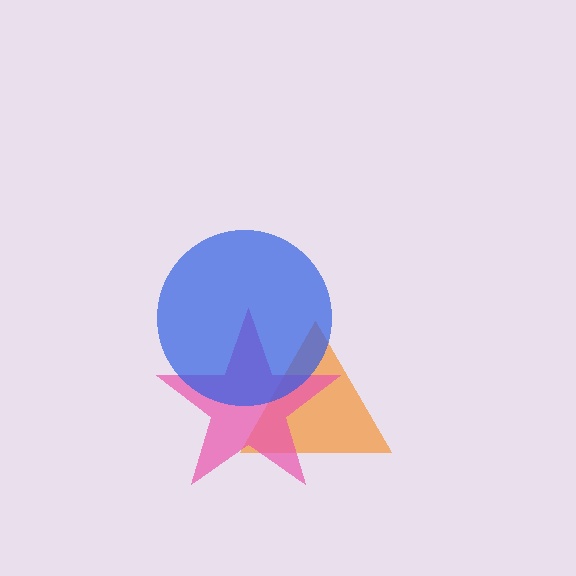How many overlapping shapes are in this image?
There are 3 overlapping shapes in the image.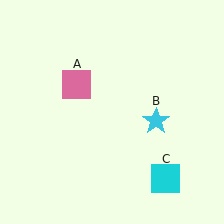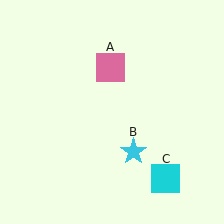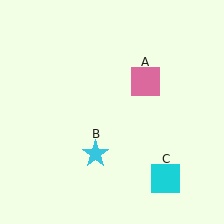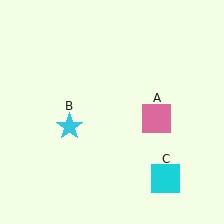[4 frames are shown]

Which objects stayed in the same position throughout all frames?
Cyan square (object C) remained stationary.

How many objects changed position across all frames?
2 objects changed position: pink square (object A), cyan star (object B).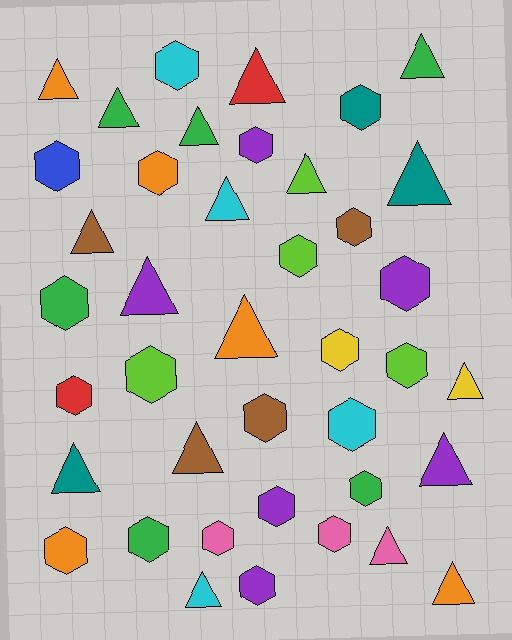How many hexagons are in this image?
There are 22 hexagons.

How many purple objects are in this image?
There are 6 purple objects.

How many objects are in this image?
There are 40 objects.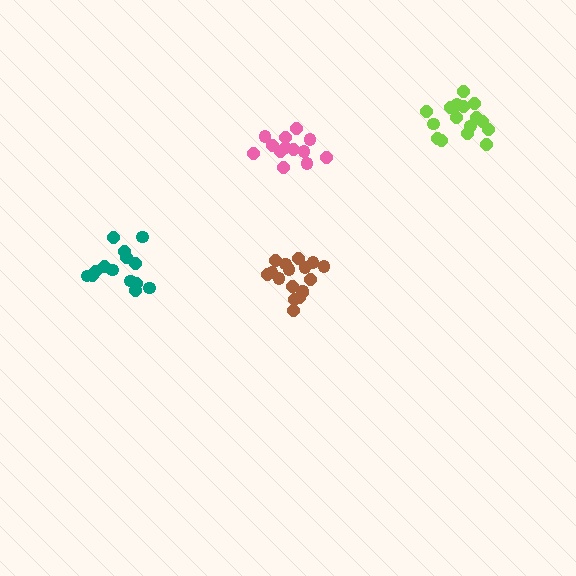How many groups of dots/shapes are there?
There are 4 groups.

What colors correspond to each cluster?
The clusters are colored: teal, pink, brown, lime.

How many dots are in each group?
Group 1: 14 dots, Group 2: 13 dots, Group 3: 17 dots, Group 4: 16 dots (60 total).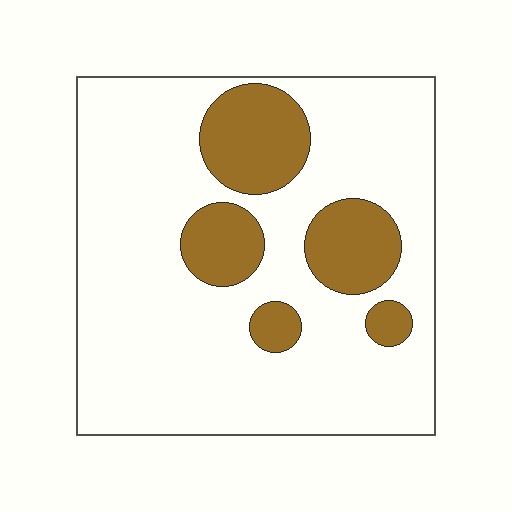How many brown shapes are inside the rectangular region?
5.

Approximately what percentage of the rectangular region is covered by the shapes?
Approximately 20%.